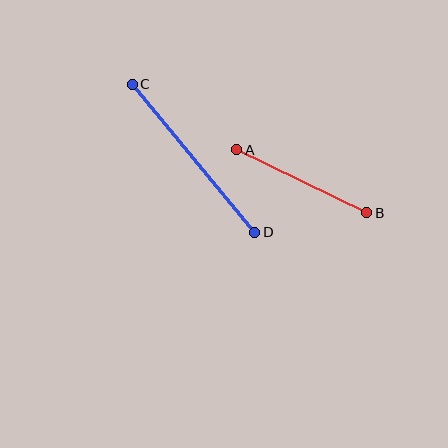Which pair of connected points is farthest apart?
Points C and D are farthest apart.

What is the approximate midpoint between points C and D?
The midpoint is at approximately (193, 158) pixels.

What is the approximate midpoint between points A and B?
The midpoint is at approximately (302, 181) pixels.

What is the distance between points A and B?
The distance is approximately 145 pixels.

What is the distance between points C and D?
The distance is approximately 192 pixels.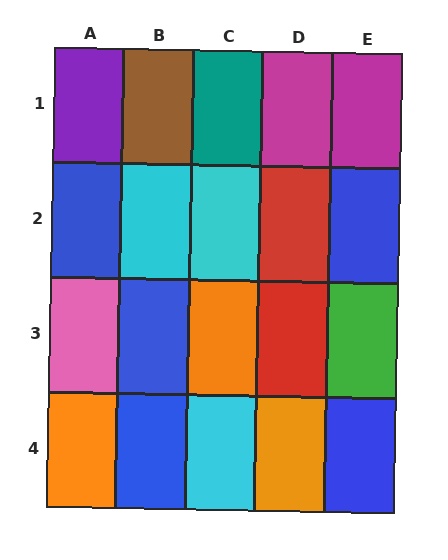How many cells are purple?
1 cell is purple.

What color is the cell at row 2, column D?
Red.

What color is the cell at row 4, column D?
Orange.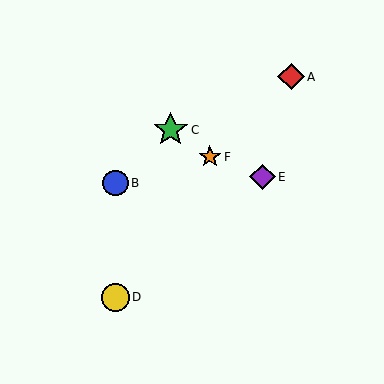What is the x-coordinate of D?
Object D is at x≈115.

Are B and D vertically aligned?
Yes, both are at x≈115.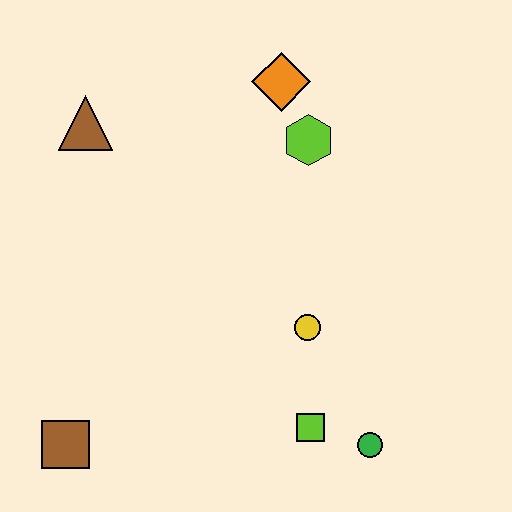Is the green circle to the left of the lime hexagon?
No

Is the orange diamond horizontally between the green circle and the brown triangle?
Yes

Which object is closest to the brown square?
The lime square is closest to the brown square.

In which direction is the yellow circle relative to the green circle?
The yellow circle is above the green circle.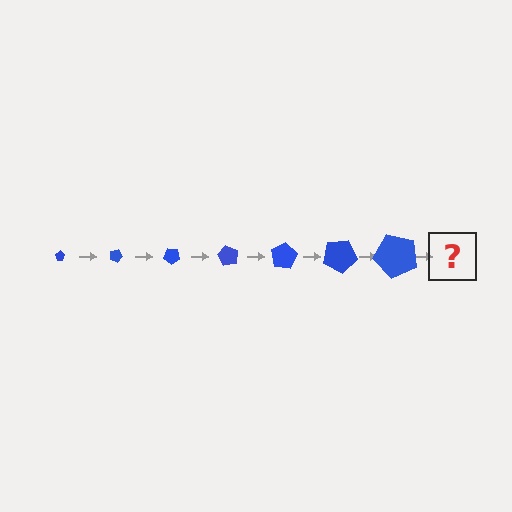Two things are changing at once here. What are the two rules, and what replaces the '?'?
The two rules are that the pentagon grows larger each step and it rotates 20 degrees each step. The '?' should be a pentagon, larger than the previous one and rotated 140 degrees from the start.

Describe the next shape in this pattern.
It should be a pentagon, larger than the previous one and rotated 140 degrees from the start.